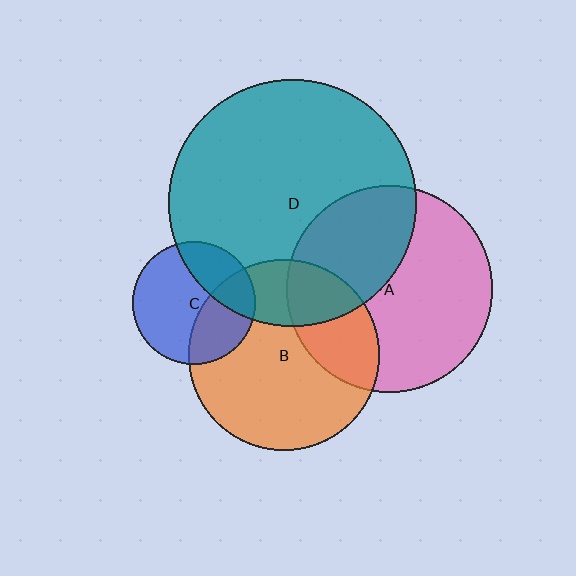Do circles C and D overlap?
Yes.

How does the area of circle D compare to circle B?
Approximately 1.7 times.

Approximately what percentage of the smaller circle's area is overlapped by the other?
Approximately 30%.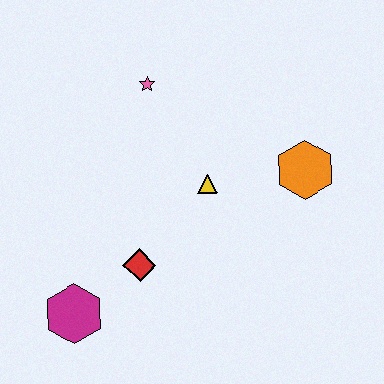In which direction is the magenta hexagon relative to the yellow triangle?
The magenta hexagon is to the left of the yellow triangle.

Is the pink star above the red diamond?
Yes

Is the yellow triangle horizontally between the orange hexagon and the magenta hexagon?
Yes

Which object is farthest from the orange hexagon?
The magenta hexagon is farthest from the orange hexagon.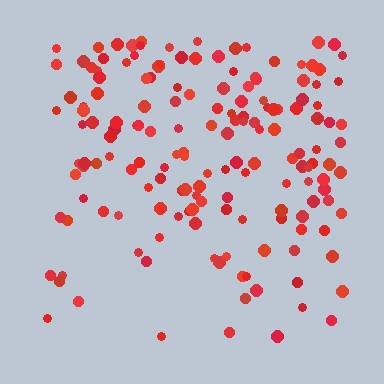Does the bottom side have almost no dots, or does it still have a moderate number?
Still a moderate number, just noticeably fewer than the top.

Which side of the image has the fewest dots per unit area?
The bottom.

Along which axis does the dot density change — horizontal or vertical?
Vertical.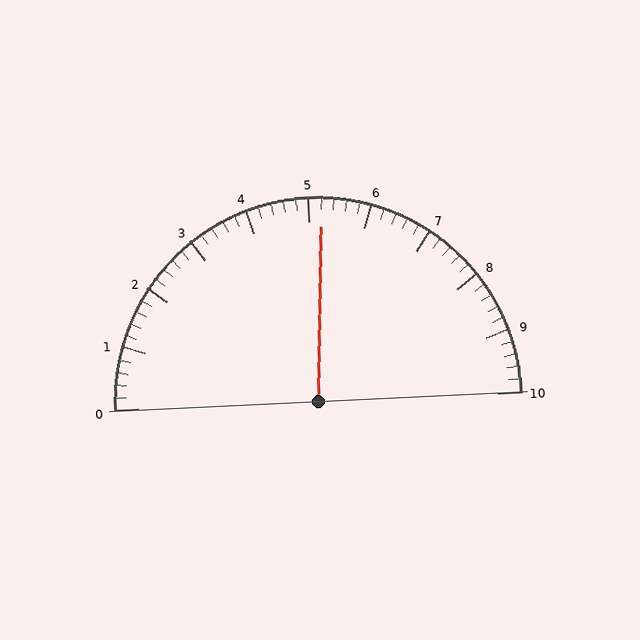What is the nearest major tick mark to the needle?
The nearest major tick mark is 5.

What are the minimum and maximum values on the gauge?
The gauge ranges from 0 to 10.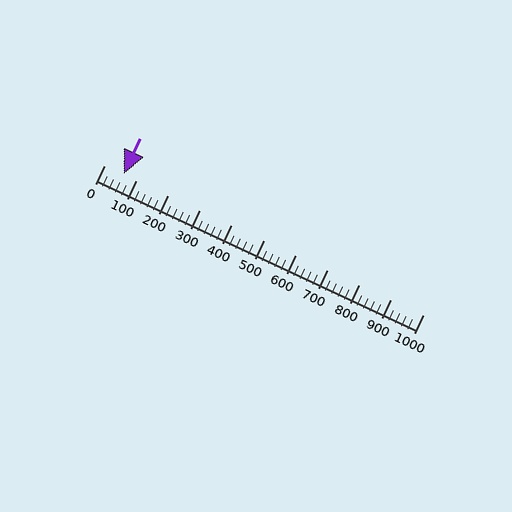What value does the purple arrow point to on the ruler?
The purple arrow points to approximately 60.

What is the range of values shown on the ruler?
The ruler shows values from 0 to 1000.